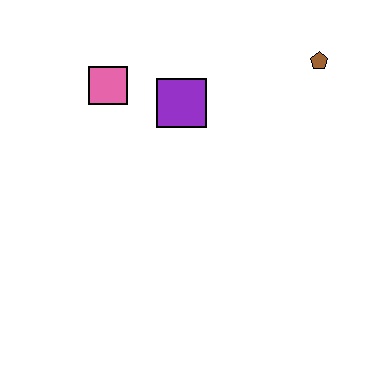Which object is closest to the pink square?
The purple square is closest to the pink square.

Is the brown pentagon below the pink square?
No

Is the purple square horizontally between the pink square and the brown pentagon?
Yes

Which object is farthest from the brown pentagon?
The pink square is farthest from the brown pentagon.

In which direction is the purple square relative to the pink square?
The purple square is to the right of the pink square.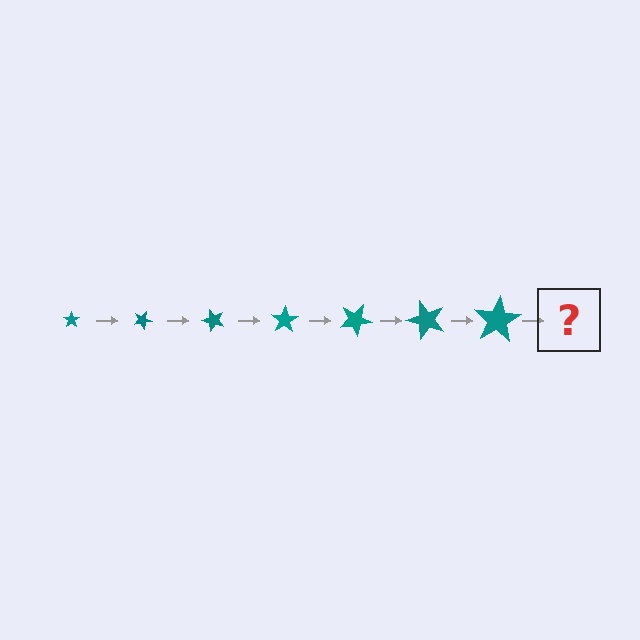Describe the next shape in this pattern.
It should be a star, larger than the previous one and rotated 175 degrees from the start.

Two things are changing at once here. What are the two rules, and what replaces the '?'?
The two rules are that the star grows larger each step and it rotates 25 degrees each step. The '?' should be a star, larger than the previous one and rotated 175 degrees from the start.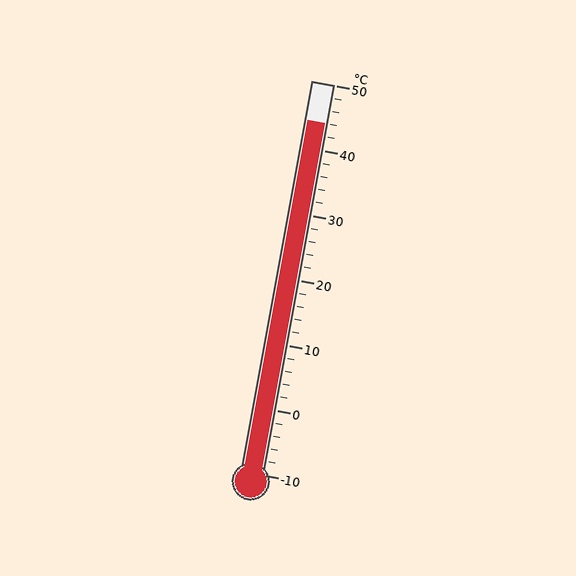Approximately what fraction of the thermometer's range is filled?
The thermometer is filled to approximately 90% of its range.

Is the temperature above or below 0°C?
The temperature is above 0°C.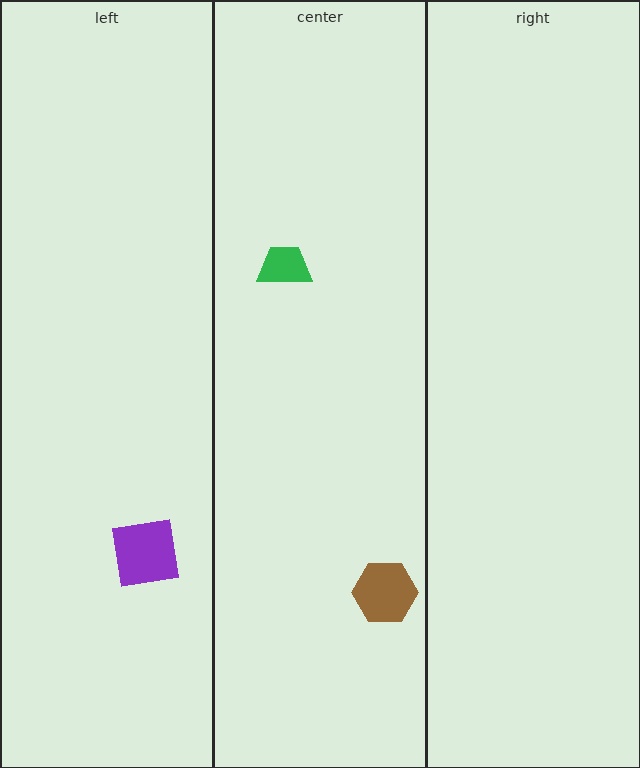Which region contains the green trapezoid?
The center region.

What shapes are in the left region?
The purple square.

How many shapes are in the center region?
2.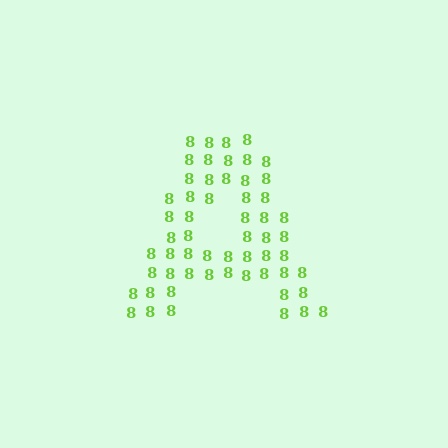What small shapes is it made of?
It is made of small digit 8's.